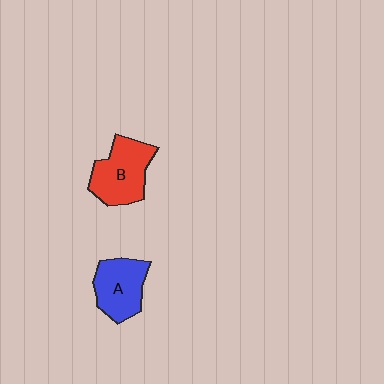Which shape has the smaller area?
Shape A (blue).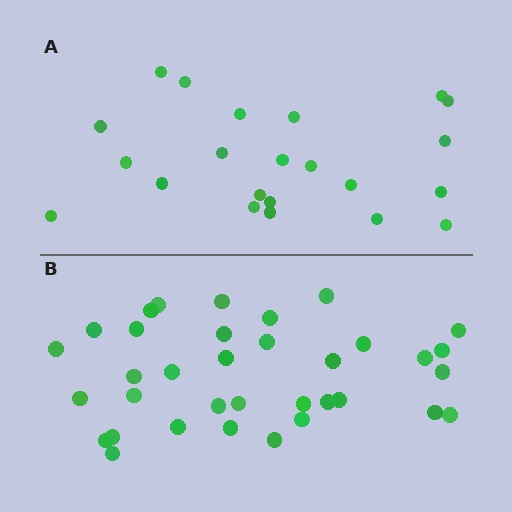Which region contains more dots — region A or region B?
Region B (the bottom region) has more dots.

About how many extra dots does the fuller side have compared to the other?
Region B has approximately 15 more dots than region A.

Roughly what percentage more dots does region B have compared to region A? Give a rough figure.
About 60% more.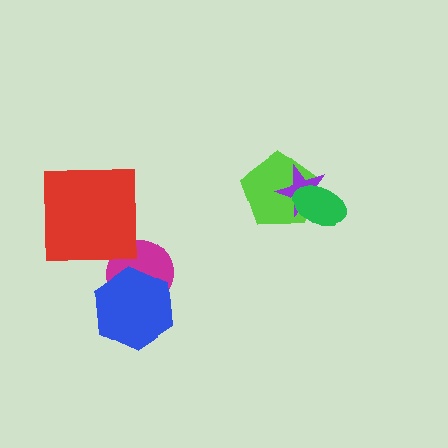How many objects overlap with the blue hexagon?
1 object overlaps with the blue hexagon.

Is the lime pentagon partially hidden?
Yes, it is partially covered by another shape.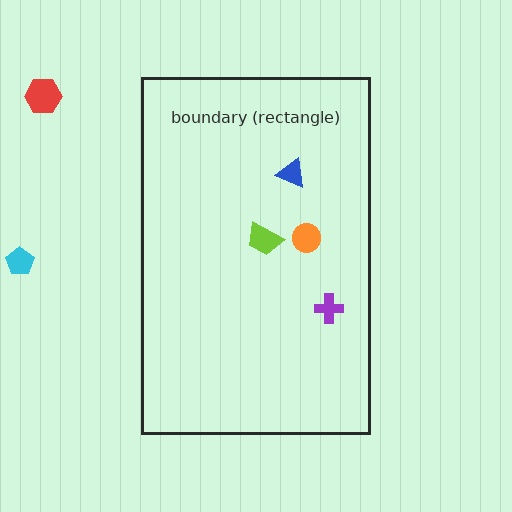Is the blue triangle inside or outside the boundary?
Inside.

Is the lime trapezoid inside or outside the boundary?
Inside.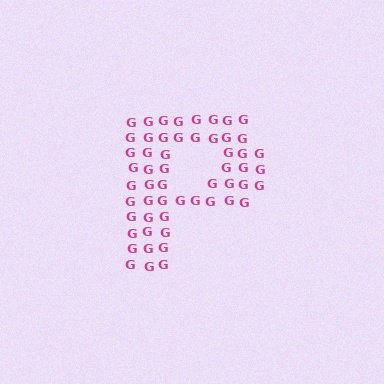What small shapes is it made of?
It is made of small letter G's.